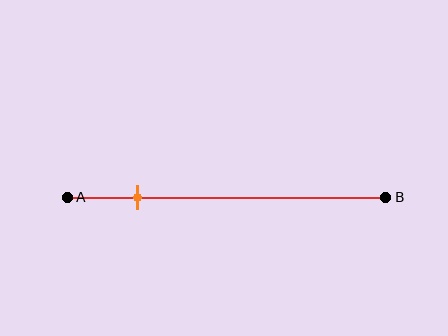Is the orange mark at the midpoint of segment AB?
No, the mark is at about 20% from A, not at the 50% midpoint.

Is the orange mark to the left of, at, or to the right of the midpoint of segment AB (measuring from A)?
The orange mark is to the left of the midpoint of segment AB.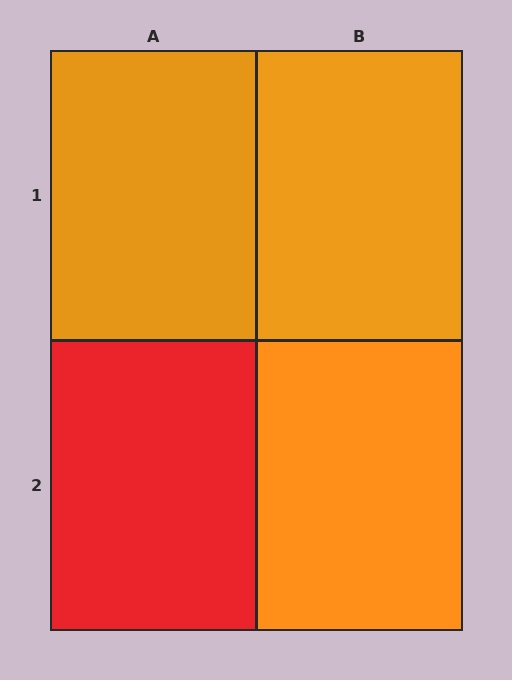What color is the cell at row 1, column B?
Orange.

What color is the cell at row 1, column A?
Orange.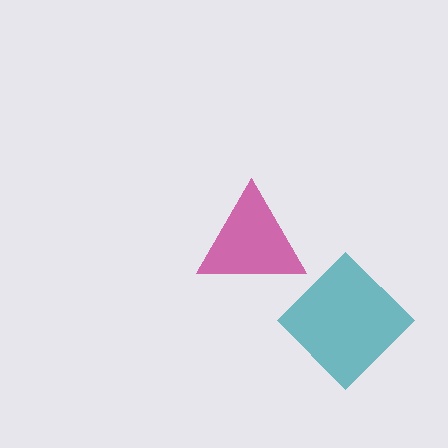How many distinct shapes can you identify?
There are 2 distinct shapes: a magenta triangle, a teal diamond.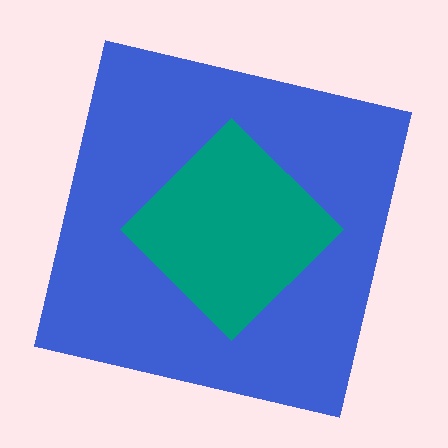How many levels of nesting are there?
2.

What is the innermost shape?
The teal diamond.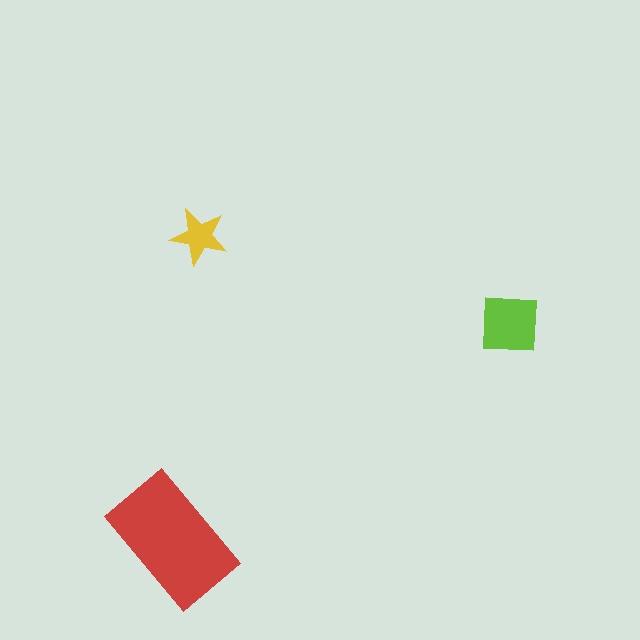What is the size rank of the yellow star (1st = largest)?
3rd.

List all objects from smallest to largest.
The yellow star, the lime square, the red rectangle.